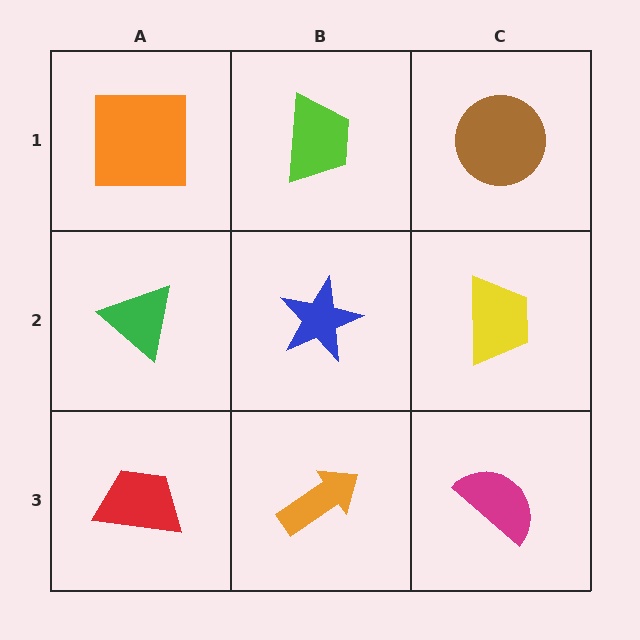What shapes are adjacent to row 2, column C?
A brown circle (row 1, column C), a magenta semicircle (row 3, column C), a blue star (row 2, column B).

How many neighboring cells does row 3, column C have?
2.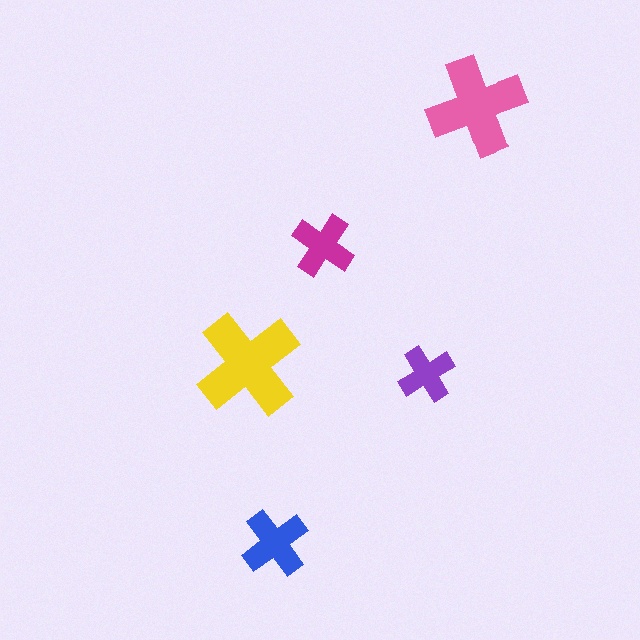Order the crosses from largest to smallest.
the yellow one, the pink one, the blue one, the magenta one, the purple one.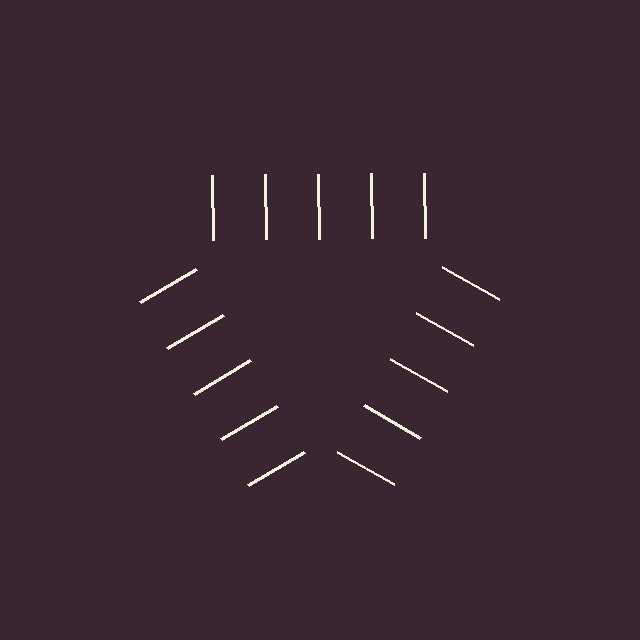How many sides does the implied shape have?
3 sides — the line-ends trace a triangle.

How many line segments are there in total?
15 — 5 along each of the 3 edges.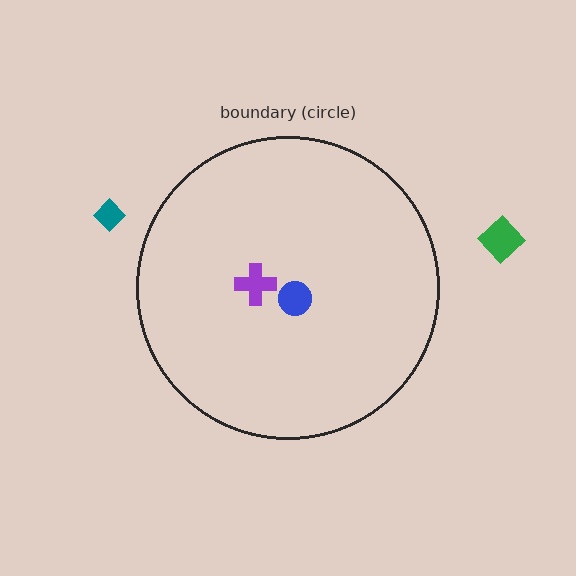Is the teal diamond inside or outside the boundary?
Outside.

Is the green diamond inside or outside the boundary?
Outside.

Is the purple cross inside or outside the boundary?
Inside.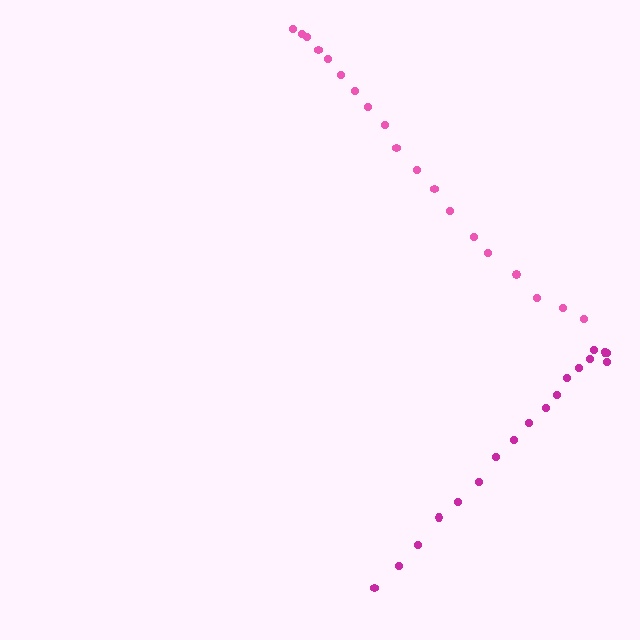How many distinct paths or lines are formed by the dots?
There are 2 distinct paths.